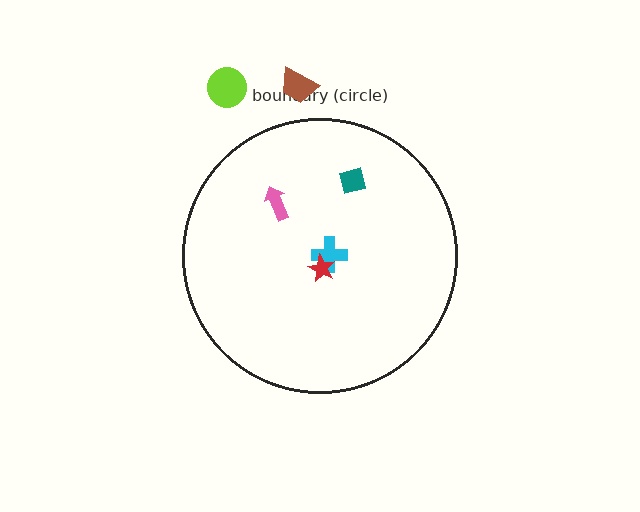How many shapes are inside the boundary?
4 inside, 2 outside.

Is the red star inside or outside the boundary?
Inside.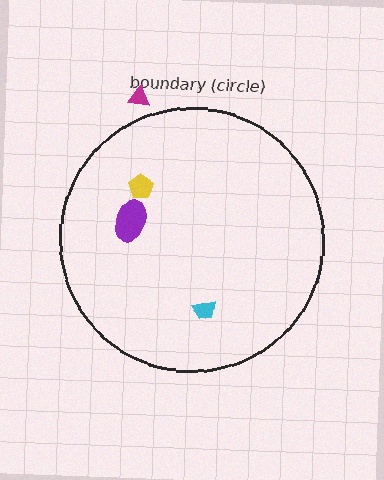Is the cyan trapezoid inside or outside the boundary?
Inside.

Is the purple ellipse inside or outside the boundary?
Inside.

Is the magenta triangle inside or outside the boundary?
Outside.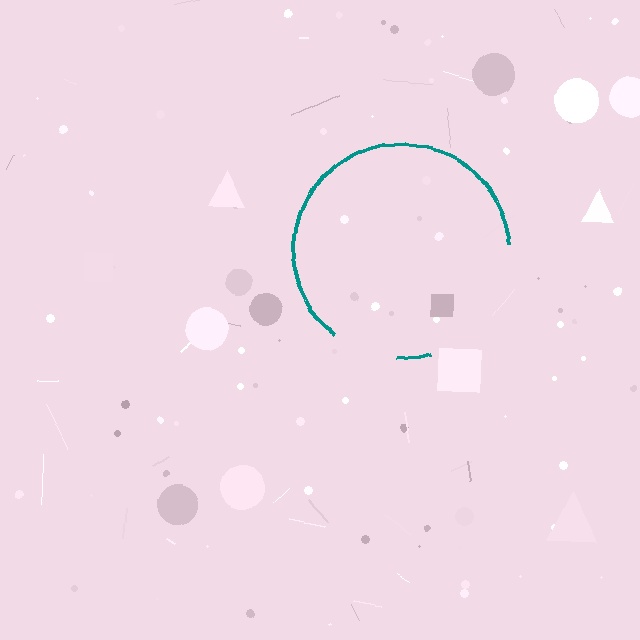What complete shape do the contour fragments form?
The contour fragments form a circle.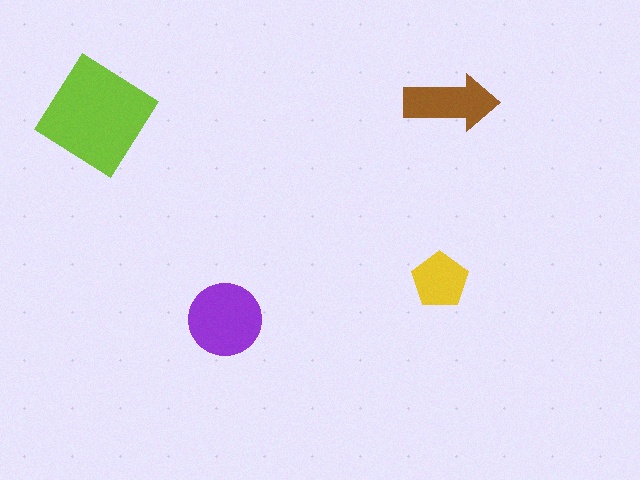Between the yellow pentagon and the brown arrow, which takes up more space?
The brown arrow.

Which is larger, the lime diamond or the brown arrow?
The lime diamond.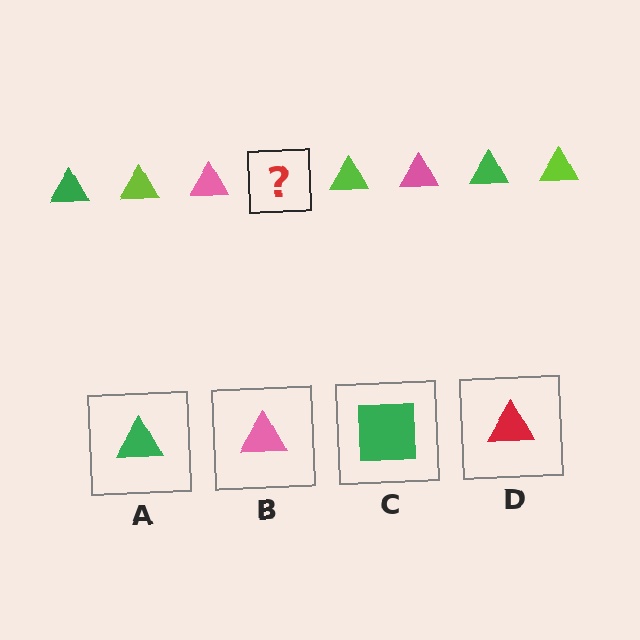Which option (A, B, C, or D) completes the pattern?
A.